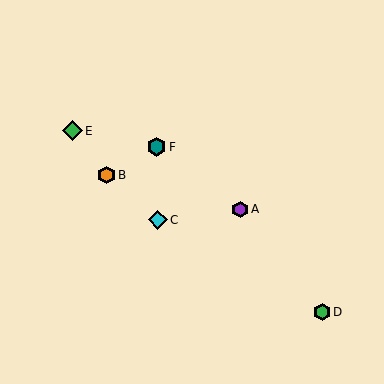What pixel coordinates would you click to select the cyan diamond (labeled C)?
Click at (158, 220) to select the cyan diamond C.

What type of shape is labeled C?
Shape C is a cyan diamond.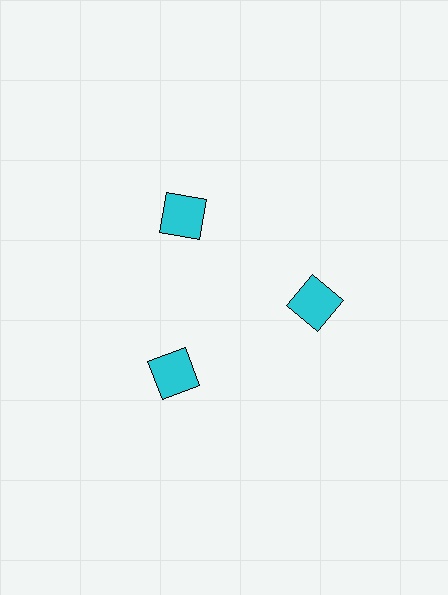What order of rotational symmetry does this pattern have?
This pattern has 3-fold rotational symmetry.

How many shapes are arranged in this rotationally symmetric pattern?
There are 3 shapes, arranged in 3 groups of 1.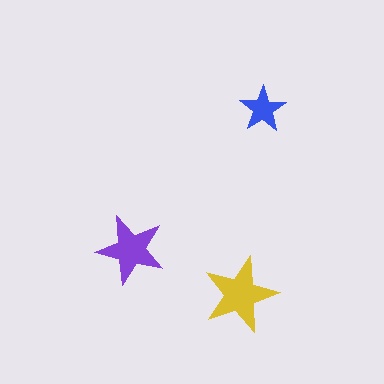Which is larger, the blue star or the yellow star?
The yellow one.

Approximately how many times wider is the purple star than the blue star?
About 1.5 times wider.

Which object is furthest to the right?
The blue star is rightmost.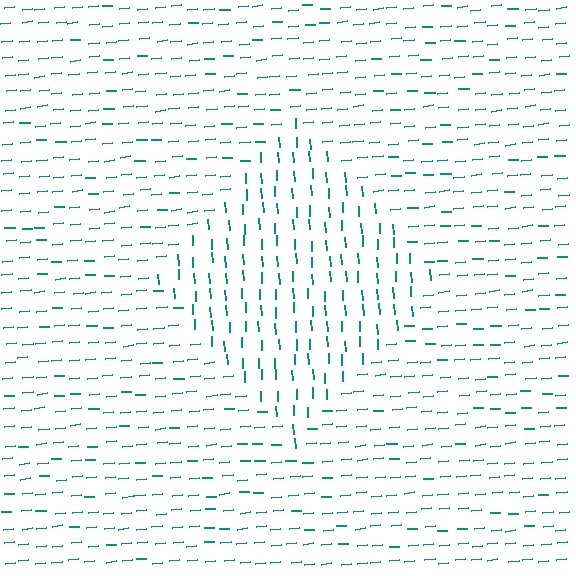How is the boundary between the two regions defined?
The boundary is defined purely by a change in line orientation (approximately 88 degrees difference). All lines are the same color and thickness.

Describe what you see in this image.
The image is filled with small teal line segments. A diamond region in the image has lines oriented differently from the surrounding lines, creating a visible texture boundary.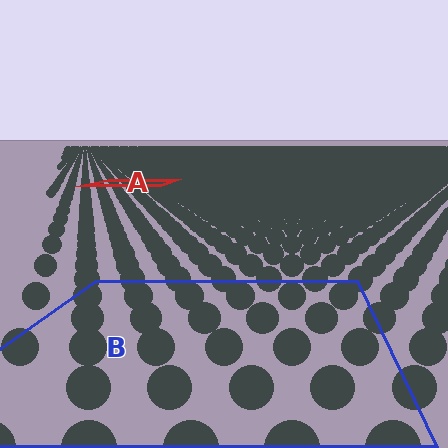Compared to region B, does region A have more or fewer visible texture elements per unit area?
Region A has more texture elements per unit area — they are packed more densely because it is farther away.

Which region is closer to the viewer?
Region B is closer. The texture elements there are larger and more spread out.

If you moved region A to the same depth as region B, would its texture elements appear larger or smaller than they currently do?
They would appear larger. At a closer depth, the same texture elements are projected at a bigger on-screen size.